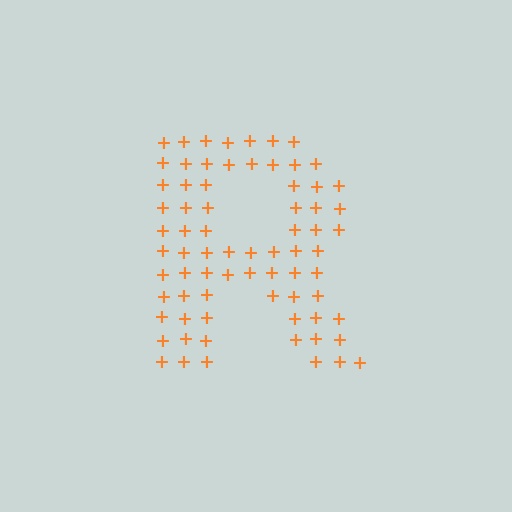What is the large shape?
The large shape is the letter R.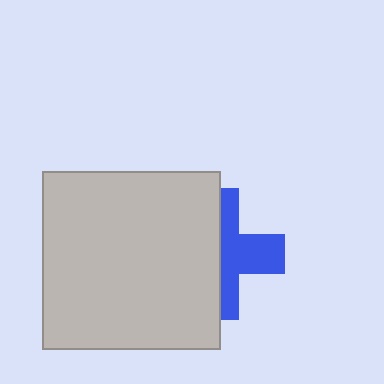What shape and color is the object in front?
The object in front is a light gray square.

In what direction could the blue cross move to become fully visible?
The blue cross could move right. That would shift it out from behind the light gray square entirely.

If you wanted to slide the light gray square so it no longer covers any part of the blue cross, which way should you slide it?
Slide it left — that is the most direct way to separate the two shapes.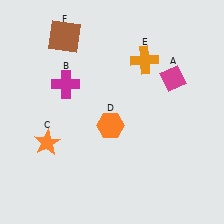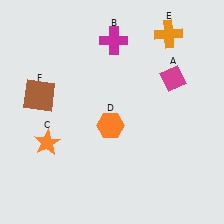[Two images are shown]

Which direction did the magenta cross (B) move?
The magenta cross (B) moved right.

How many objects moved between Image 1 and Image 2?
3 objects moved between the two images.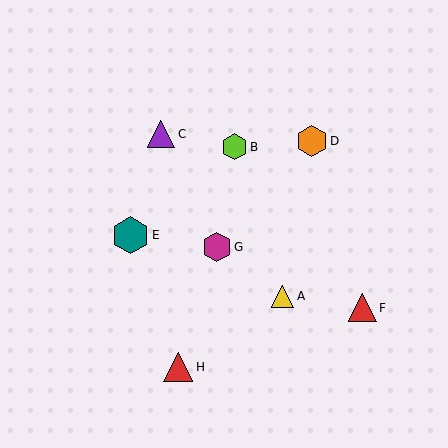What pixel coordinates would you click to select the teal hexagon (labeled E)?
Click at (131, 235) to select the teal hexagon E.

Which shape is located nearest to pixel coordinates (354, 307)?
The red triangle (labeled F) at (362, 308) is nearest to that location.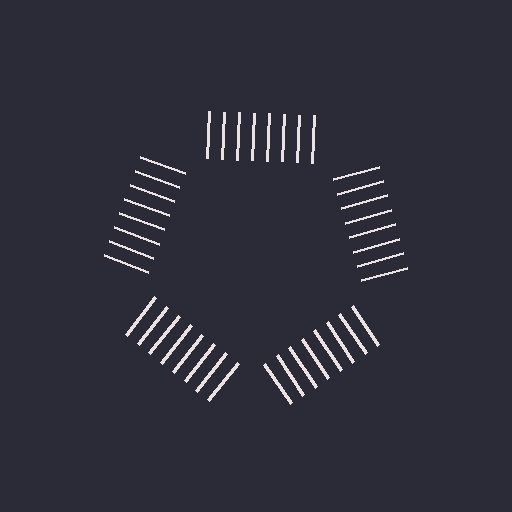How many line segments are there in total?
40 — 8 along each of the 5 edges.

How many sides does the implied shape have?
5 sides — the line-ends trace a pentagon.